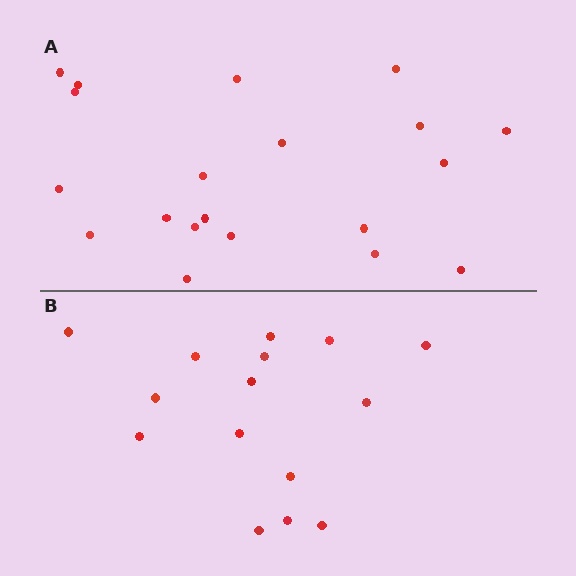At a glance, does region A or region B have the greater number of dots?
Region A (the top region) has more dots.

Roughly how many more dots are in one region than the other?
Region A has about 5 more dots than region B.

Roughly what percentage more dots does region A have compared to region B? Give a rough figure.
About 35% more.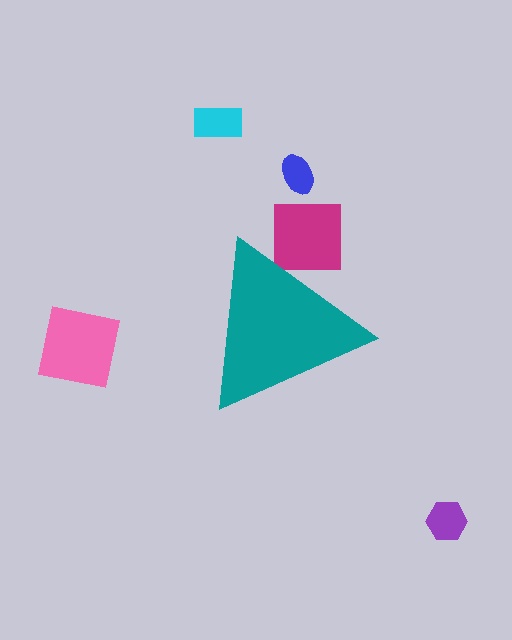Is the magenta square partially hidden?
Yes, the magenta square is partially hidden behind the teal triangle.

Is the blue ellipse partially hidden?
No, the blue ellipse is fully visible.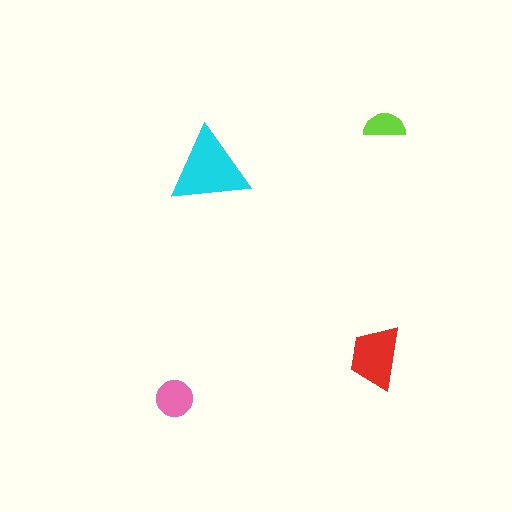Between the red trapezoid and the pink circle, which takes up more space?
The red trapezoid.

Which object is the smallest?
The lime semicircle.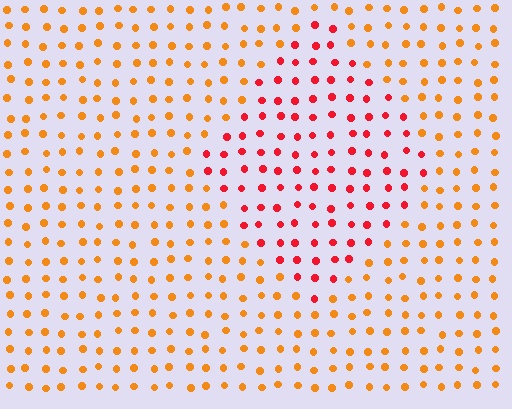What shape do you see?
I see a diamond.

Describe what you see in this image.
The image is filled with small orange elements in a uniform arrangement. A diamond-shaped region is visible where the elements are tinted to a slightly different hue, forming a subtle color boundary.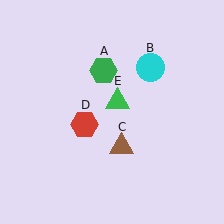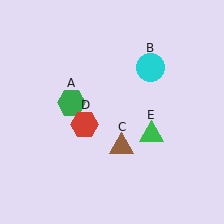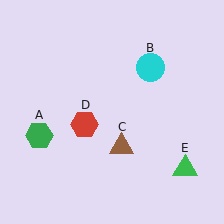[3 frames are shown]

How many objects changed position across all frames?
2 objects changed position: green hexagon (object A), green triangle (object E).